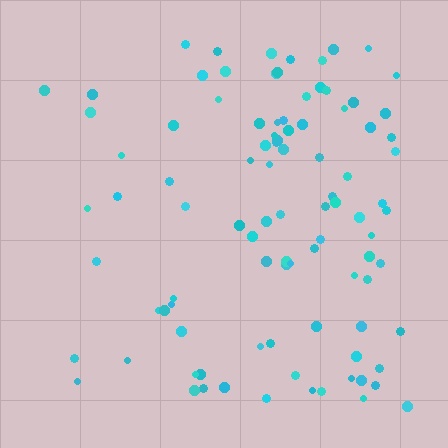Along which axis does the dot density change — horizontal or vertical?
Horizontal.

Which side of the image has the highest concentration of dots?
The right.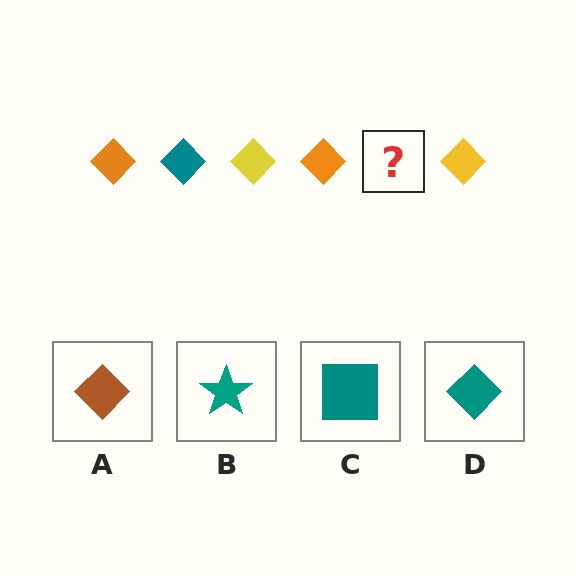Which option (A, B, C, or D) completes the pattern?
D.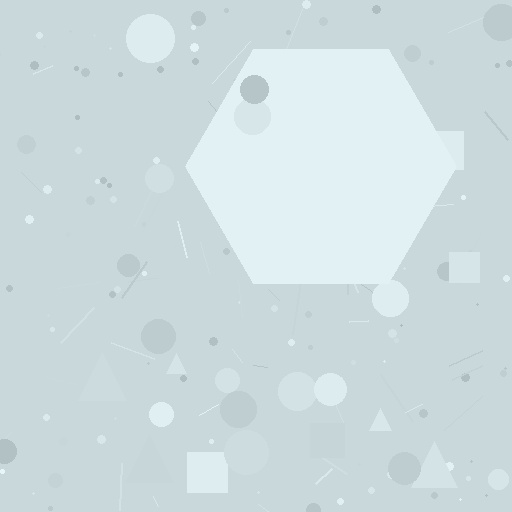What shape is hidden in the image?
A hexagon is hidden in the image.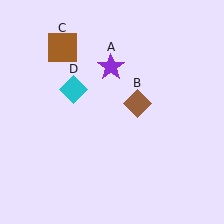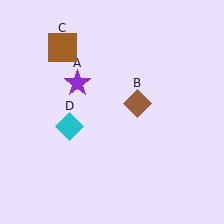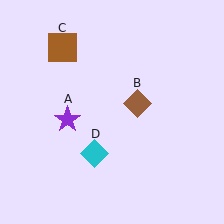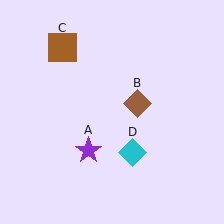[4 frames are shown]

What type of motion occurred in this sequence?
The purple star (object A), cyan diamond (object D) rotated counterclockwise around the center of the scene.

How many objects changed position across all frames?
2 objects changed position: purple star (object A), cyan diamond (object D).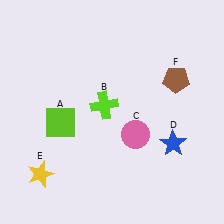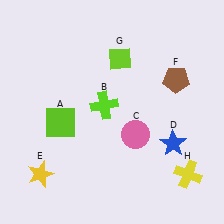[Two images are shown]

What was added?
A lime diamond (G), a yellow cross (H) were added in Image 2.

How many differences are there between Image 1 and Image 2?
There are 2 differences between the two images.